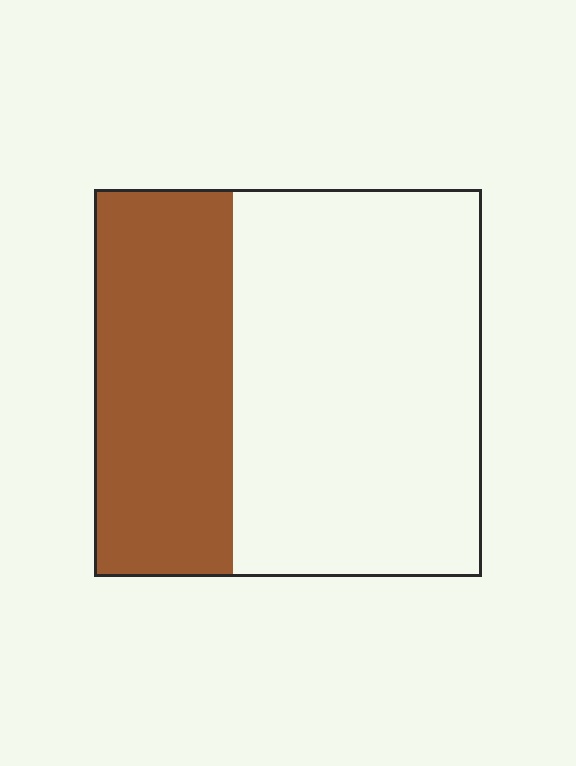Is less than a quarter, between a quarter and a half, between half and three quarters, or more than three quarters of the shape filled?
Between a quarter and a half.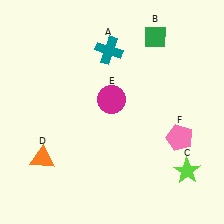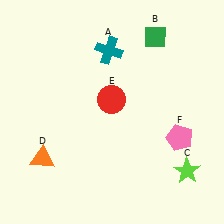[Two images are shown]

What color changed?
The circle (E) changed from magenta in Image 1 to red in Image 2.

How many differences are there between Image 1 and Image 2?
There is 1 difference between the two images.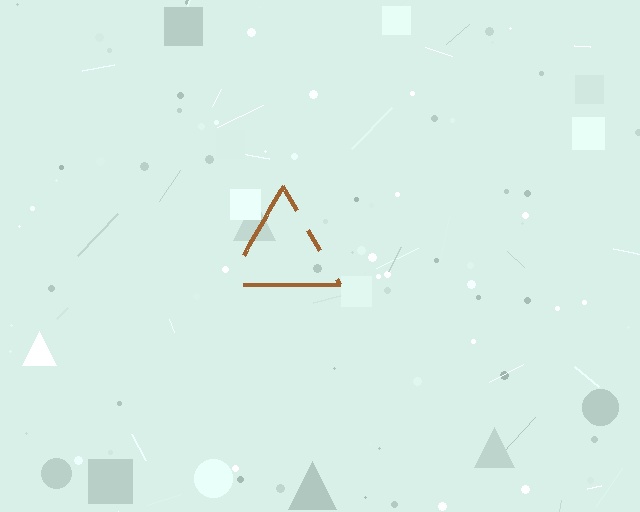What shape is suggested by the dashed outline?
The dashed outline suggests a triangle.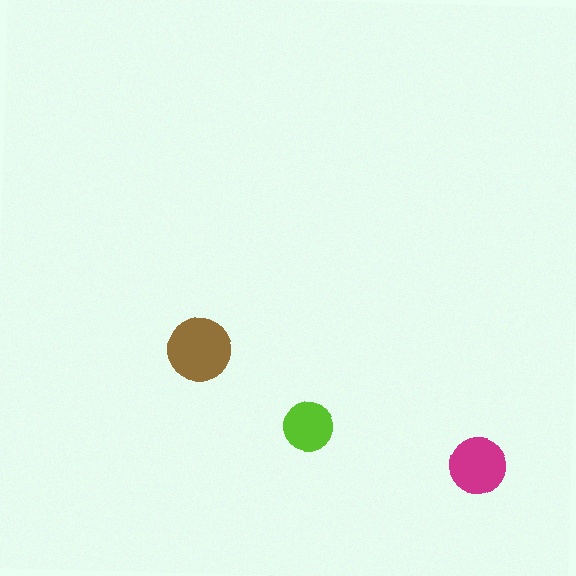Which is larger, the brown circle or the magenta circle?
The brown one.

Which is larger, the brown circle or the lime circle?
The brown one.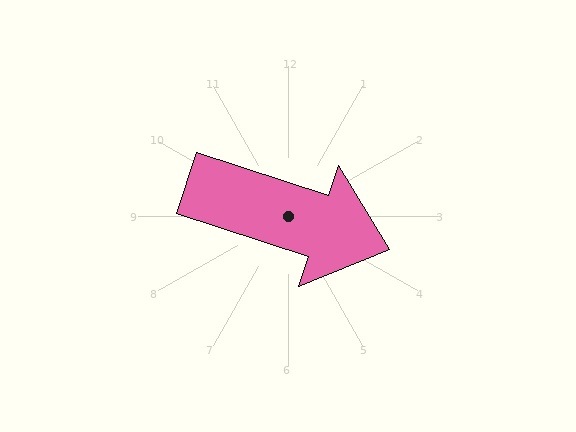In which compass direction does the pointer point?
East.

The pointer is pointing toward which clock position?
Roughly 4 o'clock.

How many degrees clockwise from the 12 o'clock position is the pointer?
Approximately 108 degrees.